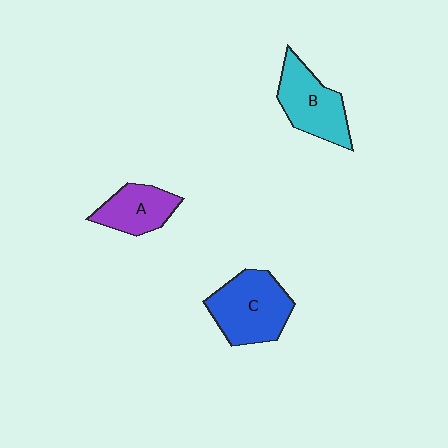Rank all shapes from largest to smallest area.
From largest to smallest: C (blue), B (cyan), A (purple).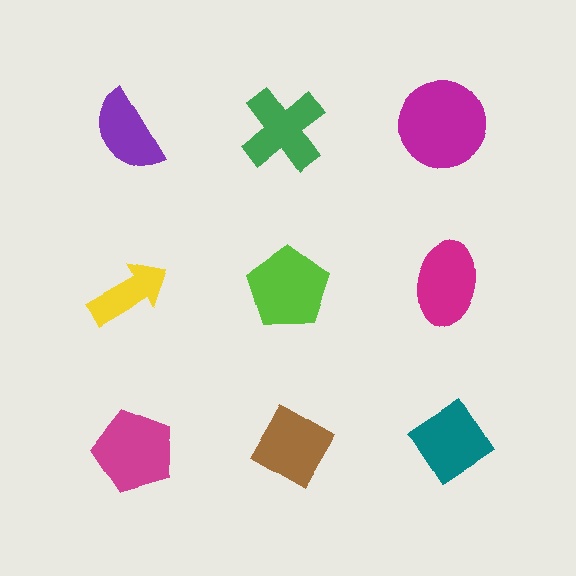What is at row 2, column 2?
A lime pentagon.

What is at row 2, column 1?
A yellow arrow.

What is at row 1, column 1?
A purple semicircle.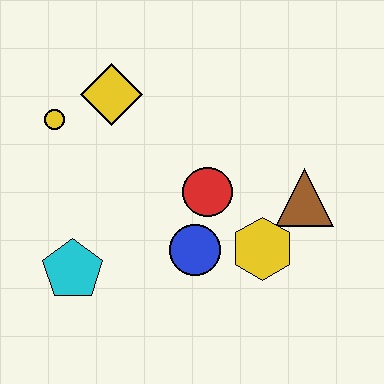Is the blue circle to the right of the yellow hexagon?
No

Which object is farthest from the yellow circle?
The brown triangle is farthest from the yellow circle.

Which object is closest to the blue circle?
The red circle is closest to the blue circle.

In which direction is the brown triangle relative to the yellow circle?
The brown triangle is to the right of the yellow circle.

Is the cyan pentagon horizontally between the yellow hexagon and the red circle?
No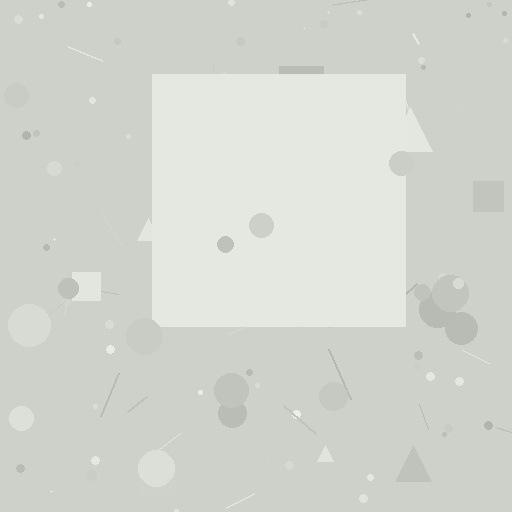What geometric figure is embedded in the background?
A square is embedded in the background.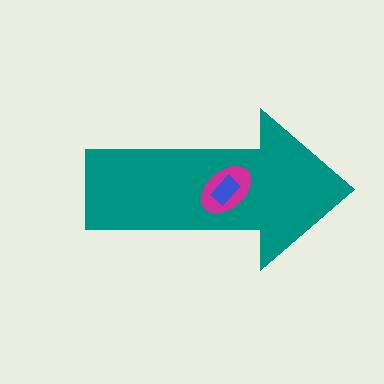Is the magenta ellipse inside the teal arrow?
Yes.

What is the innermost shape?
The blue rectangle.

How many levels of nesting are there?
3.